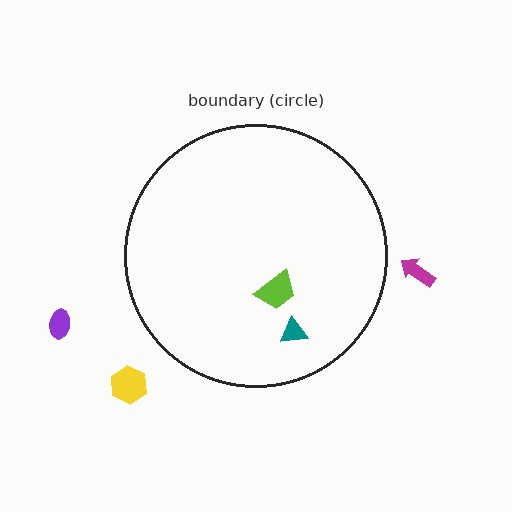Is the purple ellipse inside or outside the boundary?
Outside.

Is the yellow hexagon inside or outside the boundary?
Outside.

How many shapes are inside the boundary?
2 inside, 3 outside.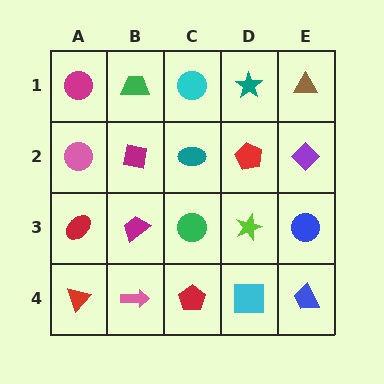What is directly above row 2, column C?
A cyan circle.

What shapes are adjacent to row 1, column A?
A pink circle (row 2, column A), a green trapezoid (row 1, column B).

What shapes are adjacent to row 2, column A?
A magenta circle (row 1, column A), a red ellipse (row 3, column A), a magenta square (row 2, column B).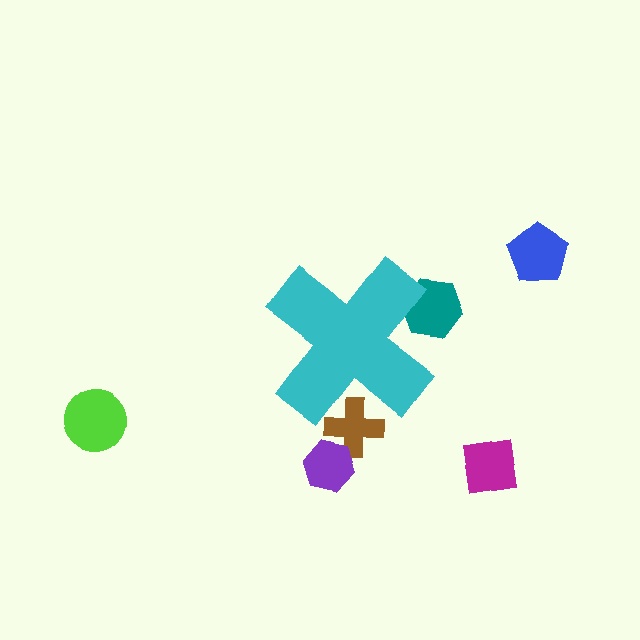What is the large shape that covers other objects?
A cyan cross.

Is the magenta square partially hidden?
No, the magenta square is fully visible.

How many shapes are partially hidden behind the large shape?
2 shapes are partially hidden.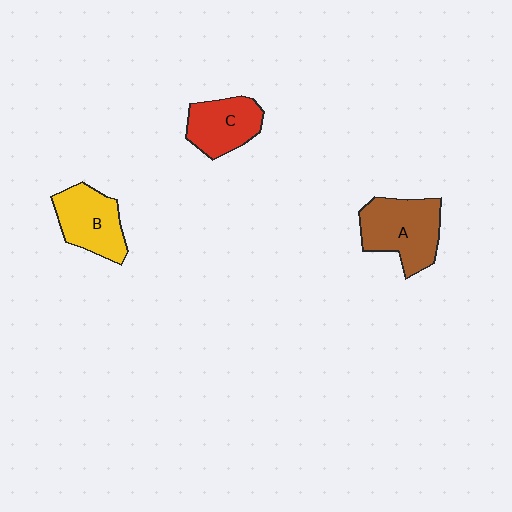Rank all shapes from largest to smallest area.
From largest to smallest: A (brown), B (yellow), C (red).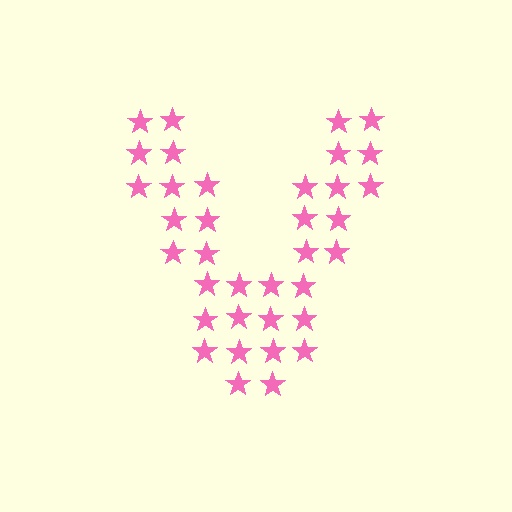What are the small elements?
The small elements are stars.